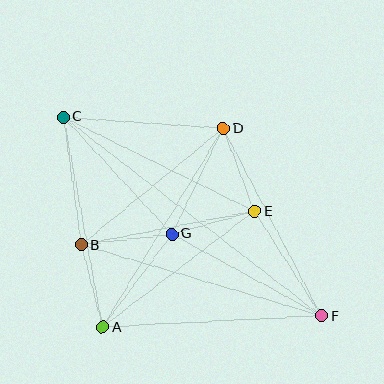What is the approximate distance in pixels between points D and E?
The distance between D and E is approximately 89 pixels.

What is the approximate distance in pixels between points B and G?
The distance between B and G is approximately 91 pixels.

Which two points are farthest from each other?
Points C and F are farthest from each other.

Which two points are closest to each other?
Points A and B are closest to each other.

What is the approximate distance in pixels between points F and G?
The distance between F and G is approximately 171 pixels.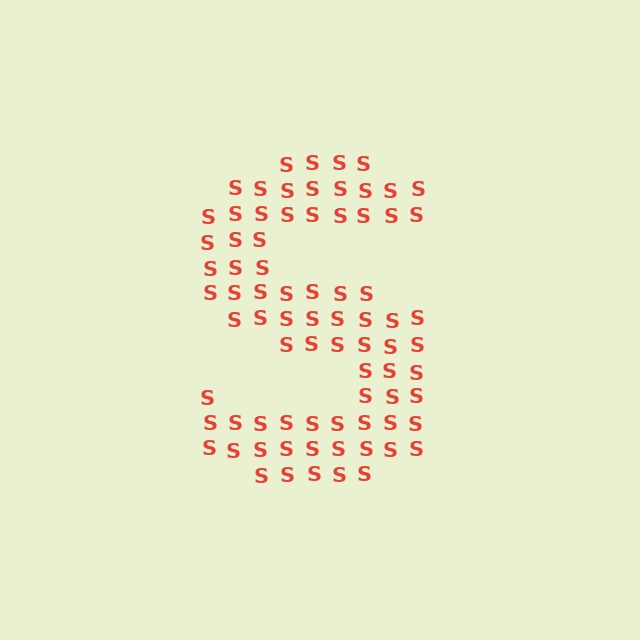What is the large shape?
The large shape is the letter S.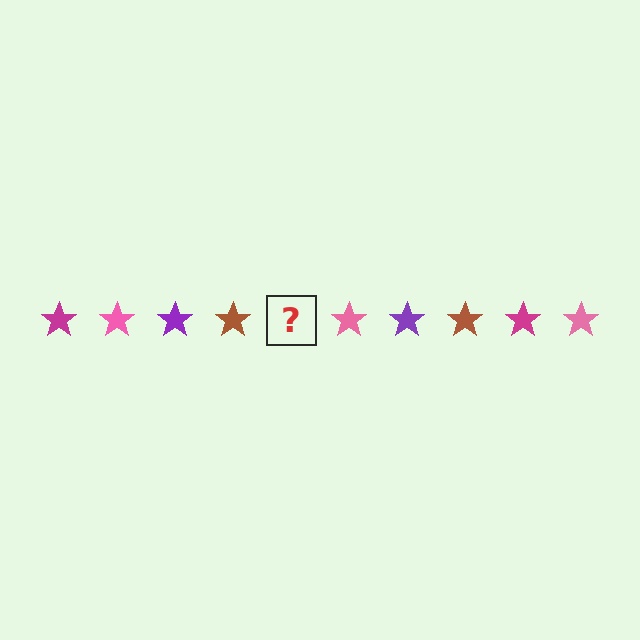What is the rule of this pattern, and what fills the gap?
The rule is that the pattern cycles through magenta, pink, purple, brown stars. The gap should be filled with a magenta star.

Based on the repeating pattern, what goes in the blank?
The blank should be a magenta star.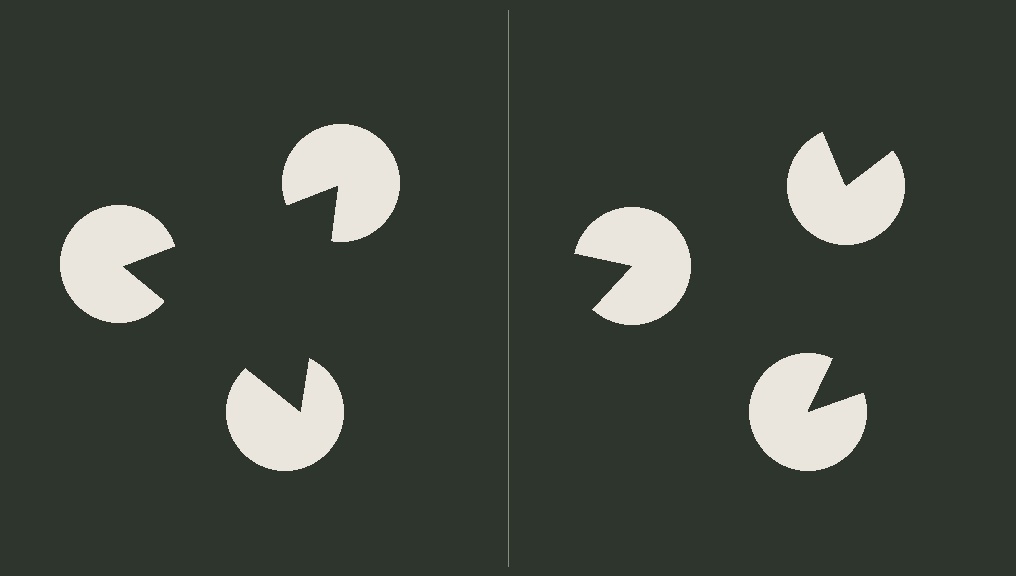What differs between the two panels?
The pac-man discs are positioned identically on both sides; only the wedge orientations differ. On the left they align to a triangle; on the right they are misaligned.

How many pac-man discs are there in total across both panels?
6 — 3 on each side.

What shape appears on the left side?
An illusory triangle.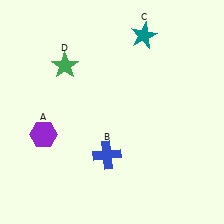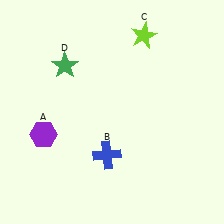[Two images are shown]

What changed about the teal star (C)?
In Image 1, C is teal. In Image 2, it changed to lime.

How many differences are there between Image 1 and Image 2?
There is 1 difference between the two images.